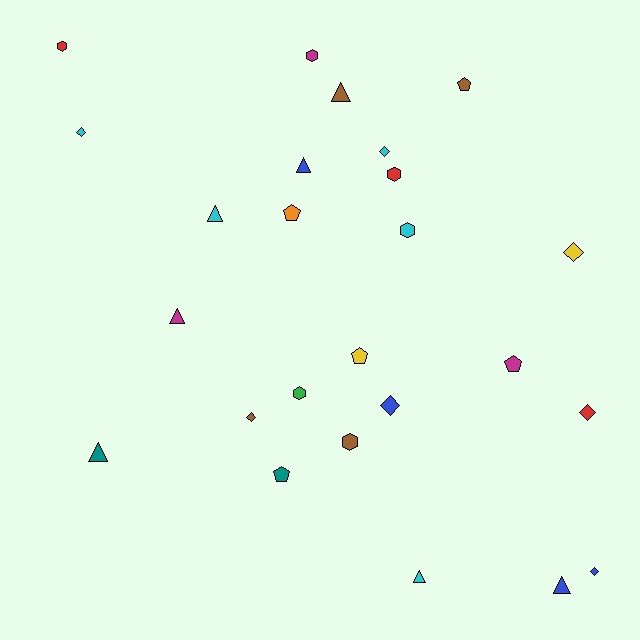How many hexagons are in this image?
There are 6 hexagons.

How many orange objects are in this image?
There is 1 orange object.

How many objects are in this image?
There are 25 objects.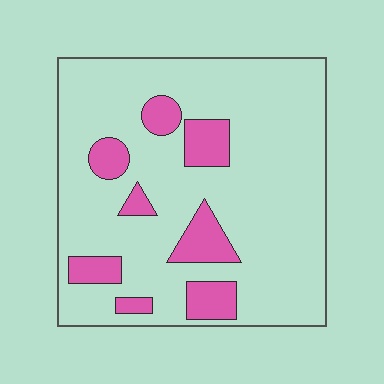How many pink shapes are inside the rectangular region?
8.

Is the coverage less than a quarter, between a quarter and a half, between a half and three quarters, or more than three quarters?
Less than a quarter.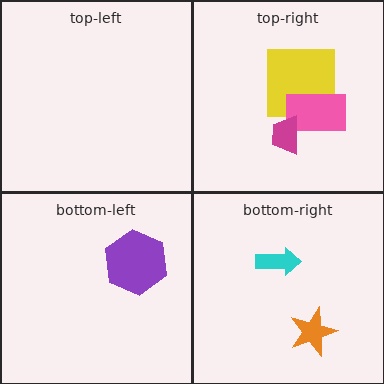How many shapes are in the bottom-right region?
2.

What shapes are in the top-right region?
The yellow square, the pink rectangle, the magenta trapezoid.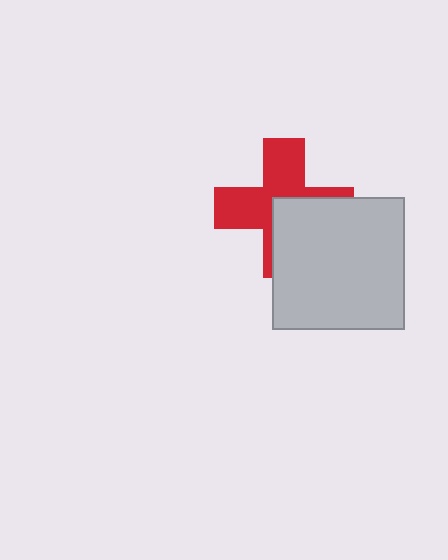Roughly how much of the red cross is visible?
About half of it is visible (roughly 57%).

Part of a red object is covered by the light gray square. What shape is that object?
It is a cross.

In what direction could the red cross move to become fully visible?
The red cross could move toward the upper-left. That would shift it out from behind the light gray square entirely.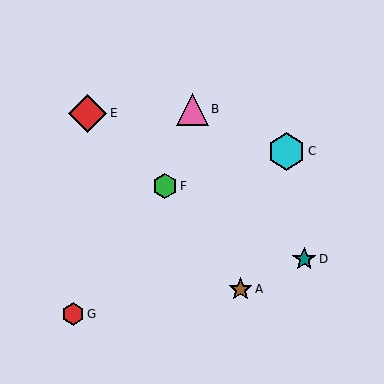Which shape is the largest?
The red diamond (labeled E) is the largest.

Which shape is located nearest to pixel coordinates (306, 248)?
The teal star (labeled D) at (304, 259) is nearest to that location.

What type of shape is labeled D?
Shape D is a teal star.